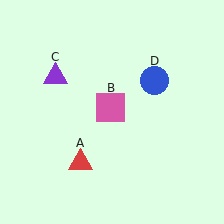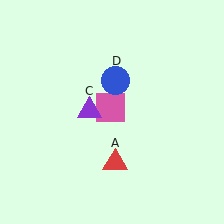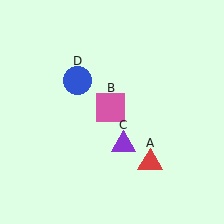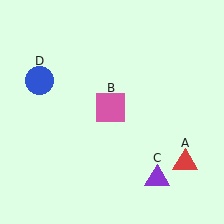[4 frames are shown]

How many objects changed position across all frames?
3 objects changed position: red triangle (object A), purple triangle (object C), blue circle (object D).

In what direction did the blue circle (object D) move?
The blue circle (object D) moved left.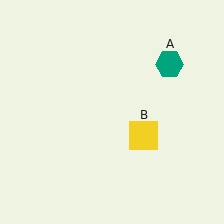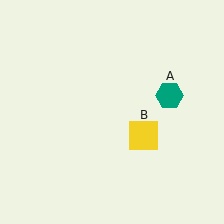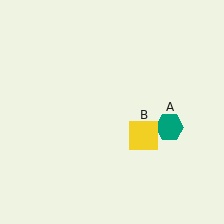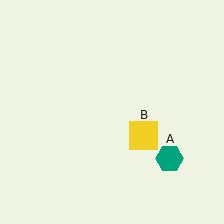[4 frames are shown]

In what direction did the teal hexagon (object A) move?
The teal hexagon (object A) moved down.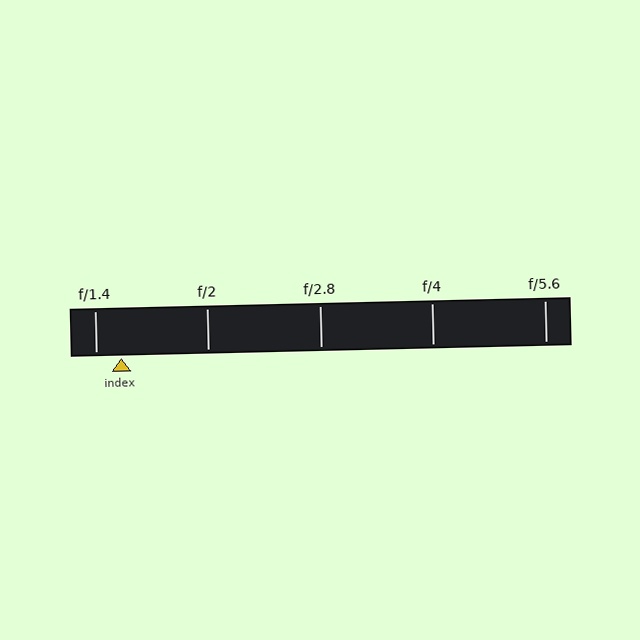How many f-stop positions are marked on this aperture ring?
There are 5 f-stop positions marked.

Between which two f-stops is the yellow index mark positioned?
The index mark is between f/1.4 and f/2.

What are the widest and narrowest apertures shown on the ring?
The widest aperture shown is f/1.4 and the narrowest is f/5.6.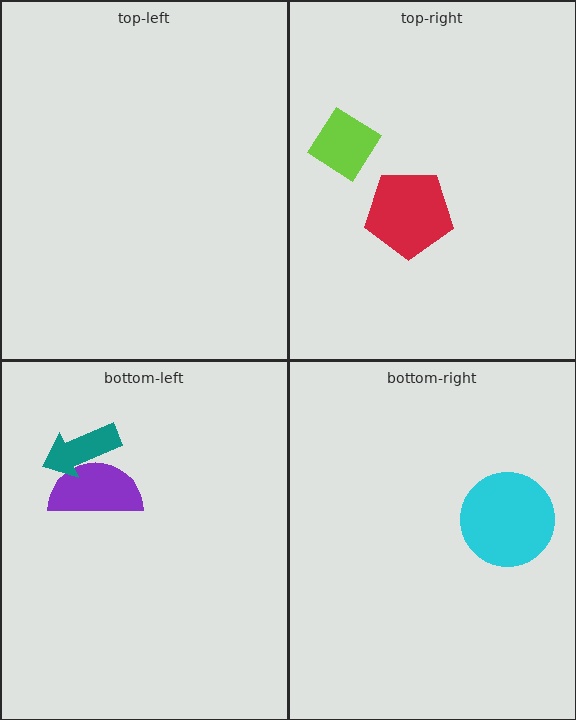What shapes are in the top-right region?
The lime diamond, the red pentagon.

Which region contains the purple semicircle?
The bottom-left region.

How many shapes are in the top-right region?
2.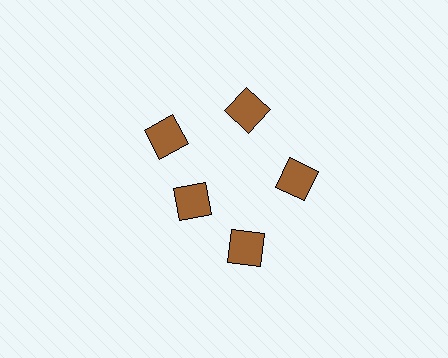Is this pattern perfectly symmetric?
No. The 5 brown diamonds are arranged in a ring, but one element near the 8 o'clock position is pulled inward toward the center, breaking the 5-fold rotational symmetry.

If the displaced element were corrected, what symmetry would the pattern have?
It would have 5-fold rotational symmetry — the pattern would map onto itself every 72 degrees.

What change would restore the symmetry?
The symmetry would be restored by moving it outward, back onto the ring so that all 5 diamonds sit at equal angles and equal distance from the center.